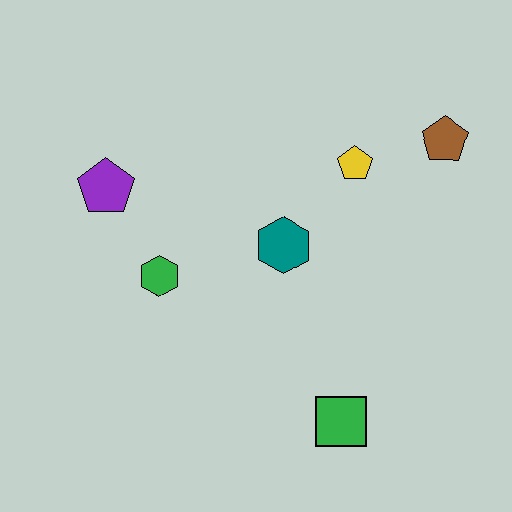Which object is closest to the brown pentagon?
The yellow pentagon is closest to the brown pentagon.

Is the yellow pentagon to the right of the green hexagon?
Yes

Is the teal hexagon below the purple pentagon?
Yes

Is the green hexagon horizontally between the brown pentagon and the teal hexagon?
No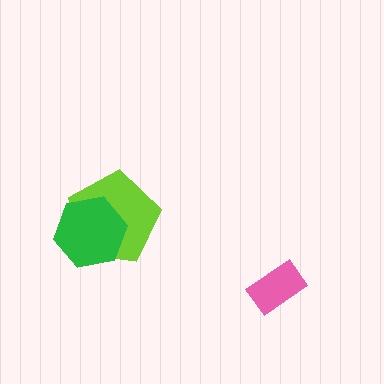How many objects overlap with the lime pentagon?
1 object overlaps with the lime pentagon.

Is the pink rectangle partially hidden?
No, no other shape covers it.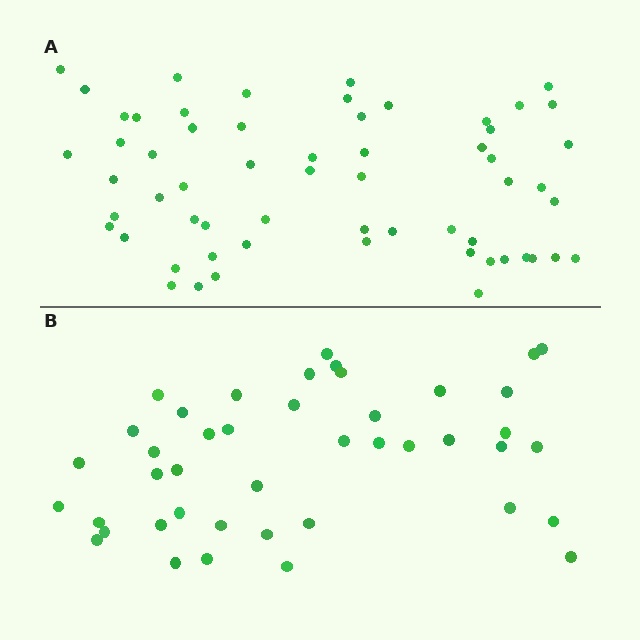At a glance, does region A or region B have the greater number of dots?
Region A (the top region) has more dots.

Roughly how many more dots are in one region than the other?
Region A has approximately 15 more dots than region B.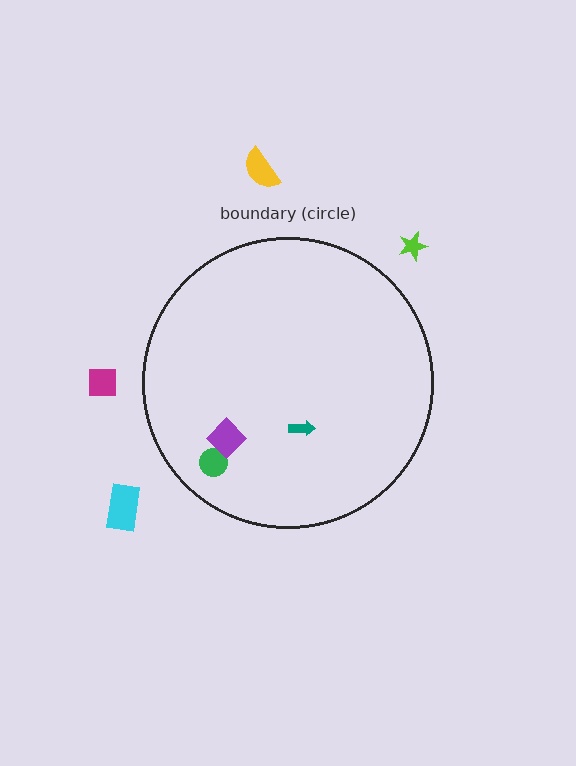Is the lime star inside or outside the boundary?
Outside.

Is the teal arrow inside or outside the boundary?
Inside.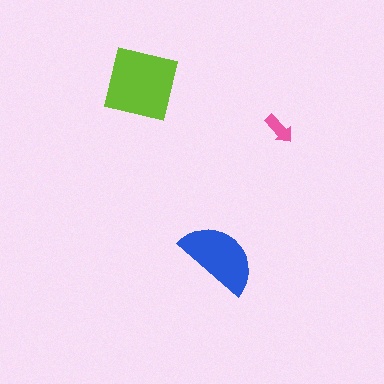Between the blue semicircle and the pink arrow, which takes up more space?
The blue semicircle.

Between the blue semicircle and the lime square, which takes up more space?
The lime square.